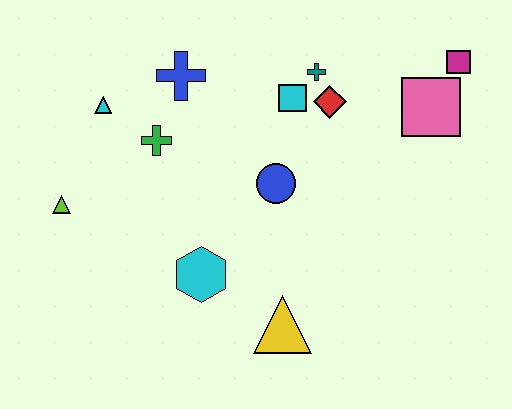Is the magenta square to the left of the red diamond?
No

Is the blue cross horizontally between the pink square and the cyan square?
No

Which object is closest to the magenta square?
The pink square is closest to the magenta square.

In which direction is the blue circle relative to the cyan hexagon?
The blue circle is above the cyan hexagon.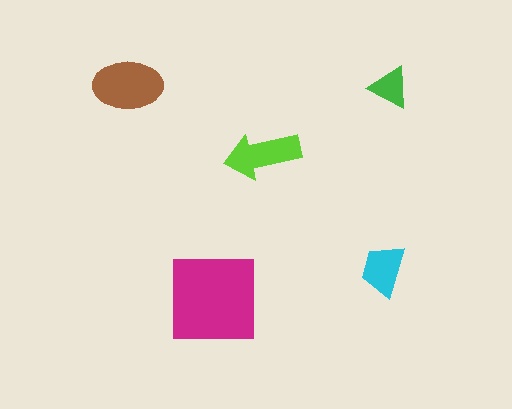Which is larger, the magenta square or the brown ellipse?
The magenta square.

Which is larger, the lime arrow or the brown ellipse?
The brown ellipse.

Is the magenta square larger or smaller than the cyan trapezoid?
Larger.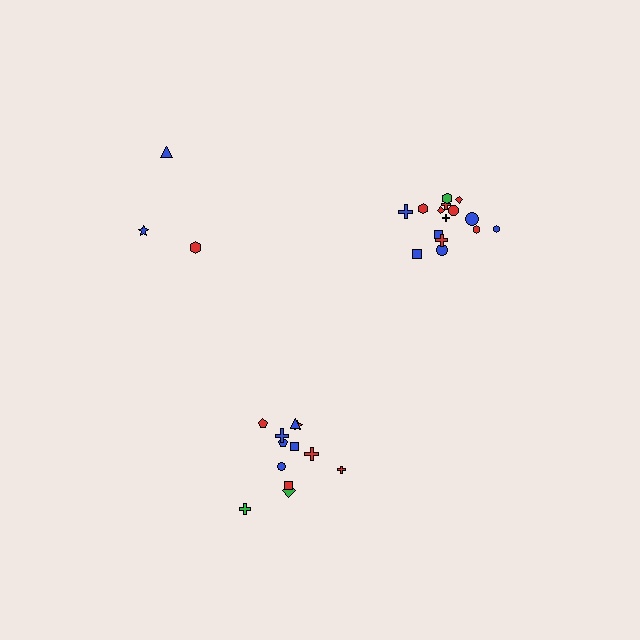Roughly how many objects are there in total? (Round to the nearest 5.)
Roughly 30 objects in total.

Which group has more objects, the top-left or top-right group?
The top-right group.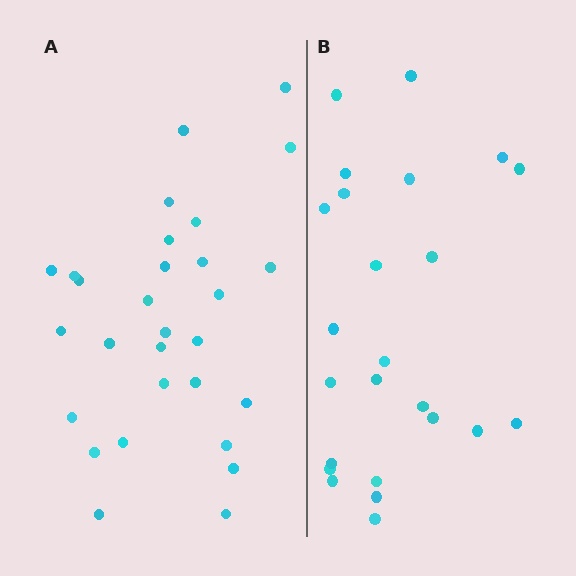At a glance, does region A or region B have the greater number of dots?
Region A (the left region) has more dots.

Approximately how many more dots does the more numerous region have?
Region A has about 5 more dots than region B.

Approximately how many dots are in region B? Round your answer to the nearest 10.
About 20 dots. (The exact count is 24, which rounds to 20.)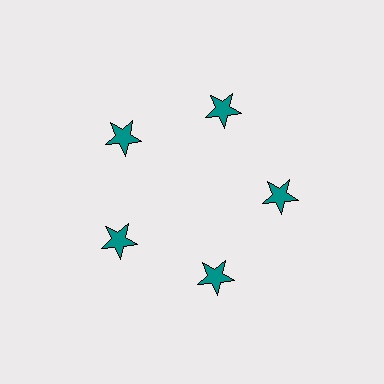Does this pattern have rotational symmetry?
Yes, this pattern has 5-fold rotational symmetry. It looks the same after rotating 72 degrees around the center.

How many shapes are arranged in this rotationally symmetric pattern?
There are 5 shapes, arranged in 5 groups of 1.